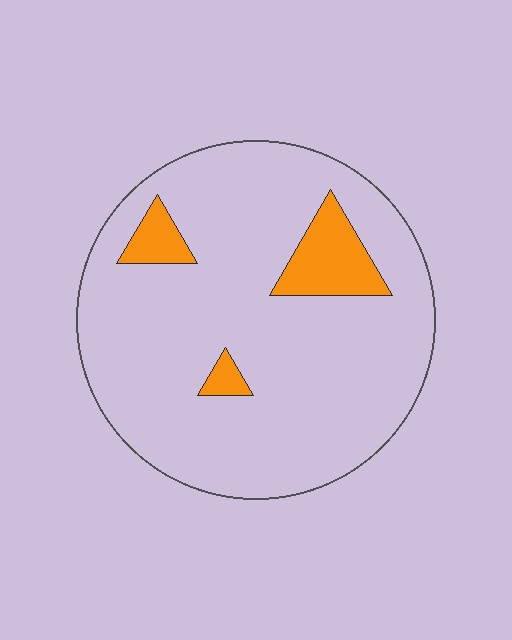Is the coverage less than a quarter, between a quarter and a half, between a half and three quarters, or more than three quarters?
Less than a quarter.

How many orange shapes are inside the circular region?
3.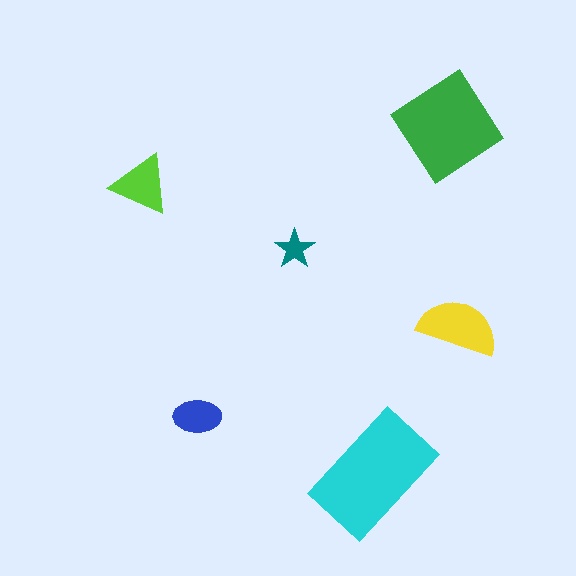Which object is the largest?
The cyan rectangle.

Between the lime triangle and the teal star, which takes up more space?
The lime triangle.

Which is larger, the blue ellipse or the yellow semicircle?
The yellow semicircle.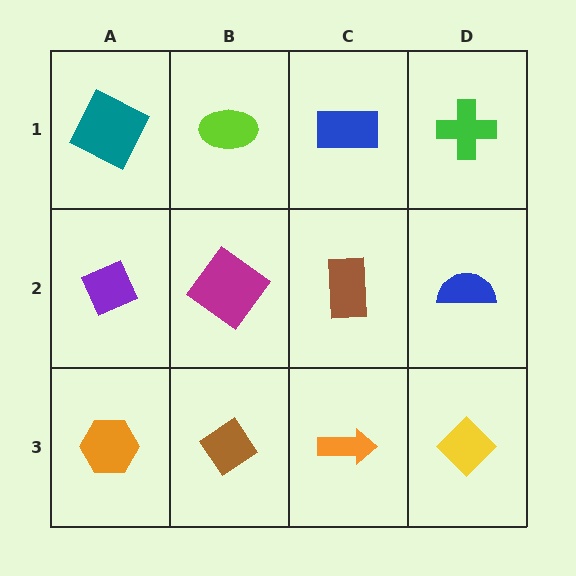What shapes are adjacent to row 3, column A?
A purple diamond (row 2, column A), a brown diamond (row 3, column B).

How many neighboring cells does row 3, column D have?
2.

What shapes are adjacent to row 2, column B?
A lime ellipse (row 1, column B), a brown diamond (row 3, column B), a purple diamond (row 2, column A), a brown rectangle (row 2, column C).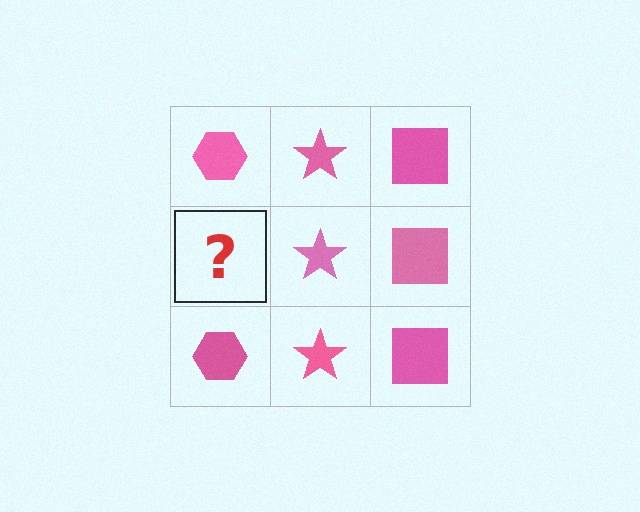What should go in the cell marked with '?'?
The missing cell should contain a pink hexagon.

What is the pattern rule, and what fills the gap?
The rule is that each column has a consistent shape. The gap should be filled with a pink hexagon.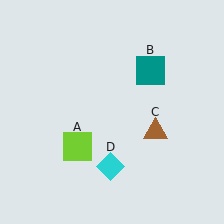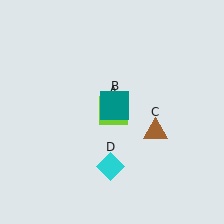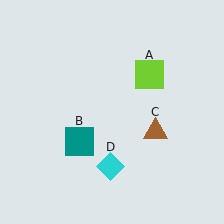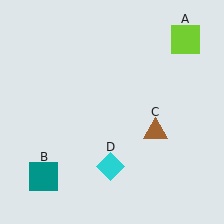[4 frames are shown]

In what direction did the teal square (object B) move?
The teal square (object B) moved down and to the left.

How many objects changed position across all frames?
2 objects changed position: lime square (object A), teal square (object B).